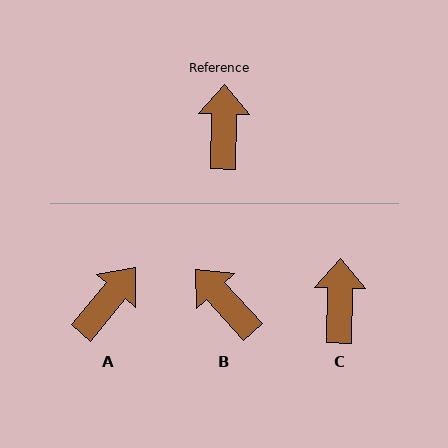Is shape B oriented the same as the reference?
No, it is off by about 44 degrees.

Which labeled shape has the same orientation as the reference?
C.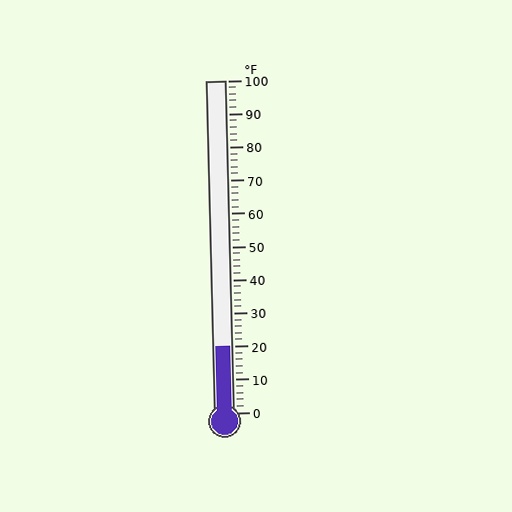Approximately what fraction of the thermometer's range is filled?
The thermometer is filled to approximately 20% of its range.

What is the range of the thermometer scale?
The thermometer scale ranges from 0°F to 100°F.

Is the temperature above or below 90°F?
The temperature is below 90°F.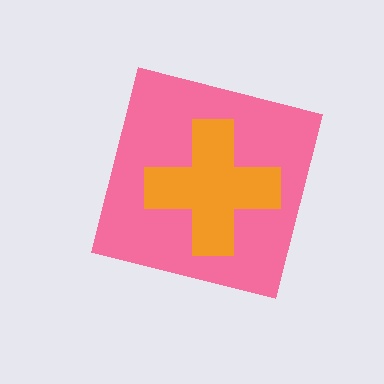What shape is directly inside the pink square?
The orange cross.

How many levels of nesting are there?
2.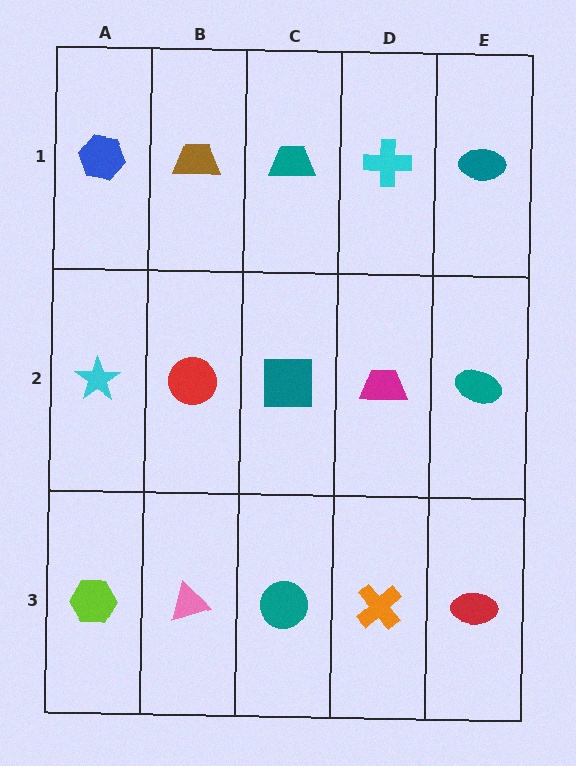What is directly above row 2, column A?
A blue hexagon.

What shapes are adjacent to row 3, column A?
A cyan star (row 2, column A), a pink triangle (row 3, column B).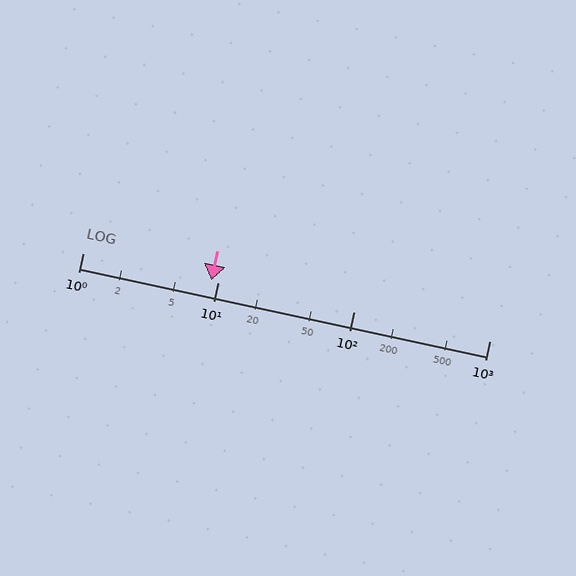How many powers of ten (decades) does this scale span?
The scale spans 3 decades, from 1 to 1000.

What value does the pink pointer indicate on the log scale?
The pointer indicates approximately 8.9.